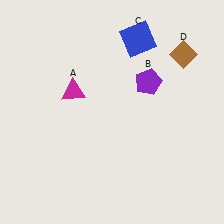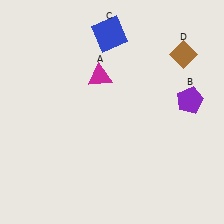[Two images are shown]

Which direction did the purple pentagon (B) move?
The purple pentagon (B) moved right.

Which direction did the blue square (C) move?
The blue square (C) moved left.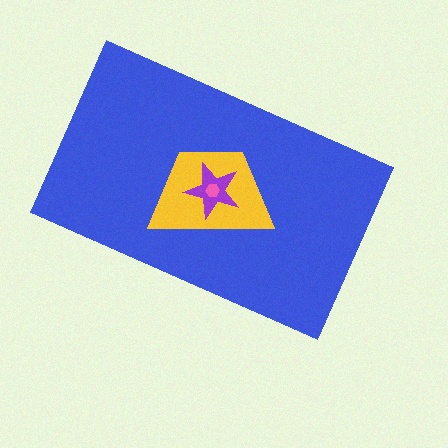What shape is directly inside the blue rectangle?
The yellow trapezoid.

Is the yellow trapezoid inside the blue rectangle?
Yes.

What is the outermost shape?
The blue rectangle.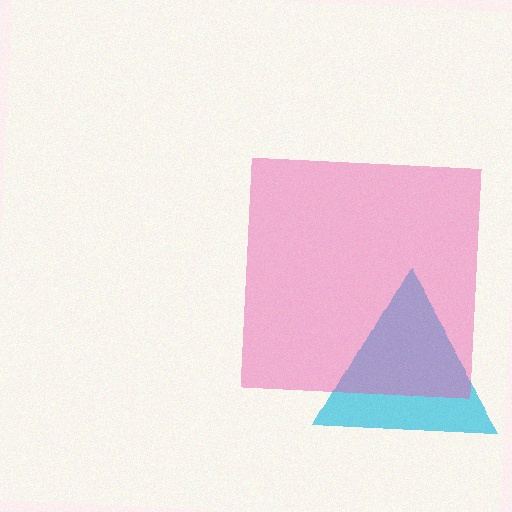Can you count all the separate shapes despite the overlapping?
Yes, there are 2 separate shapes.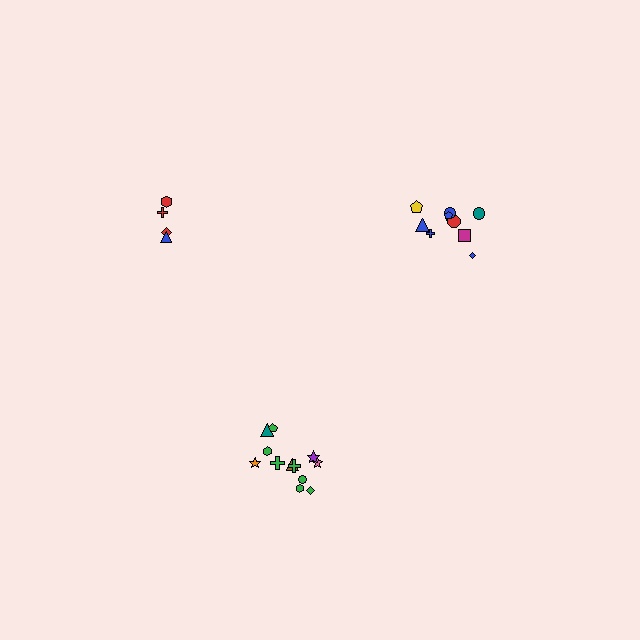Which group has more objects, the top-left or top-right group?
The top-right group.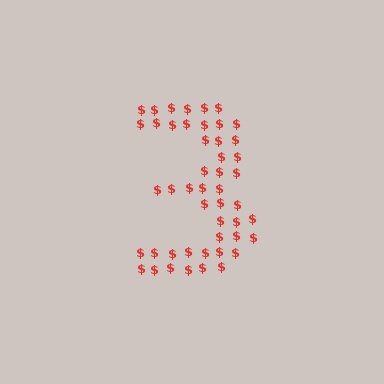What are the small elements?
The small elements are dollar signs.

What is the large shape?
The large shape is the digit 3.